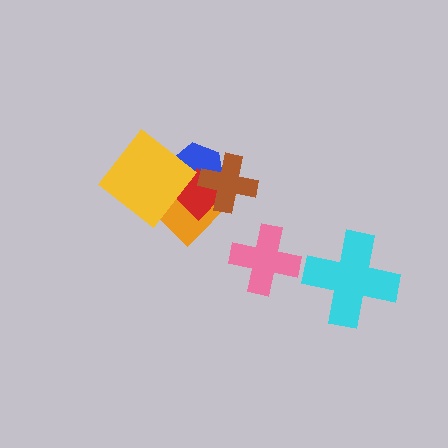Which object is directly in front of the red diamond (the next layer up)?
The brown cross is directly in front of the red diamond.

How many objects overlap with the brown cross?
3 objects overlap with the brown cross.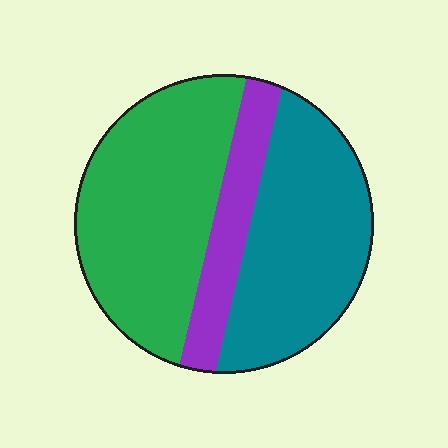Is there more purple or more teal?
Teal.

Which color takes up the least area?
Purple, at roughly 15%.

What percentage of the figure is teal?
Teal covers around 40% of the figure.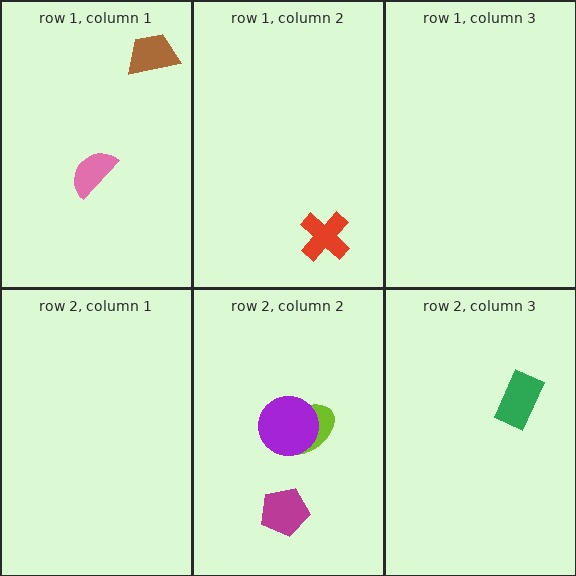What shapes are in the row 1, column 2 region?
The red cross.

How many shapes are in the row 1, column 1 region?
2.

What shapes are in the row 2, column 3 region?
The green rectangle.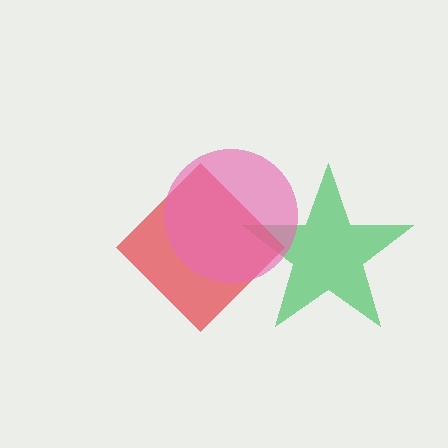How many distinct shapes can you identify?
There are 3 distinct shapes: a green star, a red diamond, a pink circle.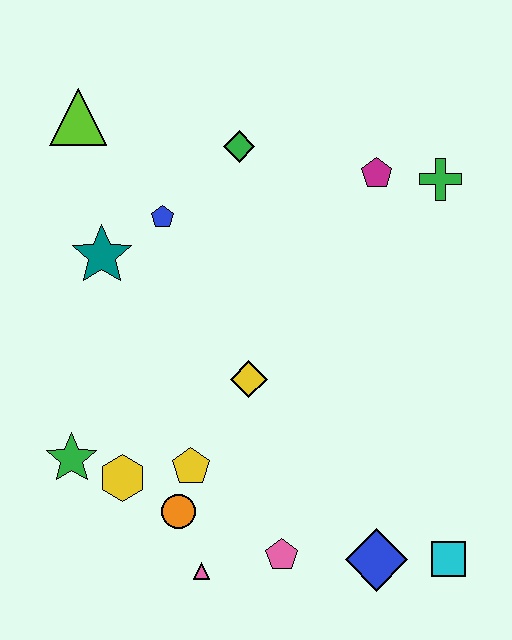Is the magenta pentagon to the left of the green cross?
Yes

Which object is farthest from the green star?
The green cross is farthest from the green star.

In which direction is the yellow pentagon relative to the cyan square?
The yellow pentagon is to the left of the cyan square.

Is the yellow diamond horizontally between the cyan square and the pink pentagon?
No